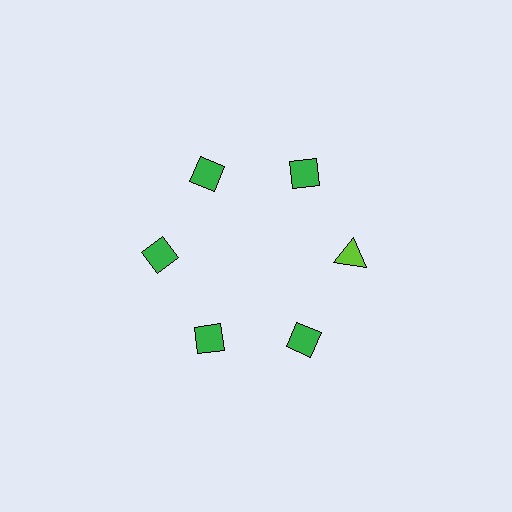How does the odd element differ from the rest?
It differs in both color (lime instead of green) and shape (triangle instead of diamond).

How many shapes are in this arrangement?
There are 6 shapes arranged in a ring pattern.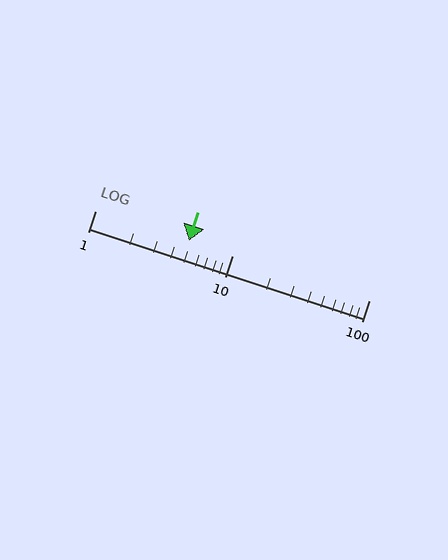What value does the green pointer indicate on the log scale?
The pointer indicates approximately 4.8.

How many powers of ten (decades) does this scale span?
The scale spans 2 decades, from 1 to 100.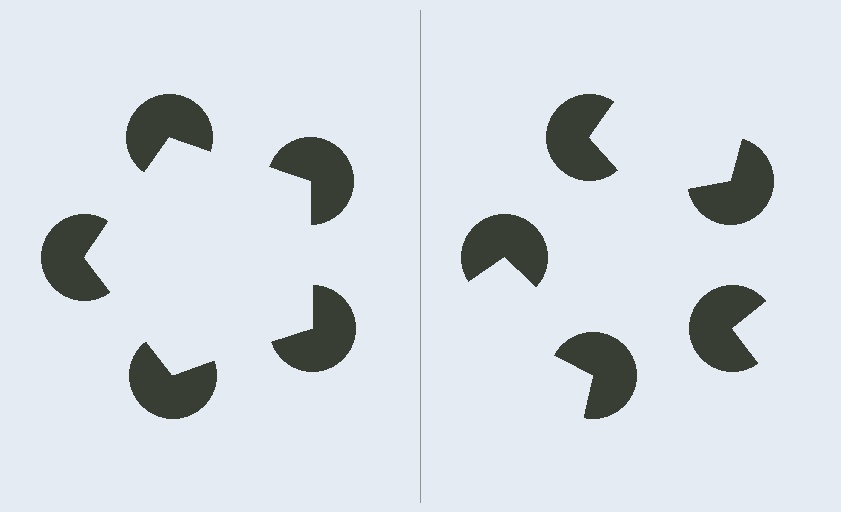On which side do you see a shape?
An illusory pentagon appears on the left side. On the right side the wedge cuts are rotated, so no coherent shape forms.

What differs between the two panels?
The pac-man discs are positioned identically on both sides; only the wedge orientations differ. On the left they align to a pentagon; on the right they are misaligned.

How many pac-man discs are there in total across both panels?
10 — 5 on each side.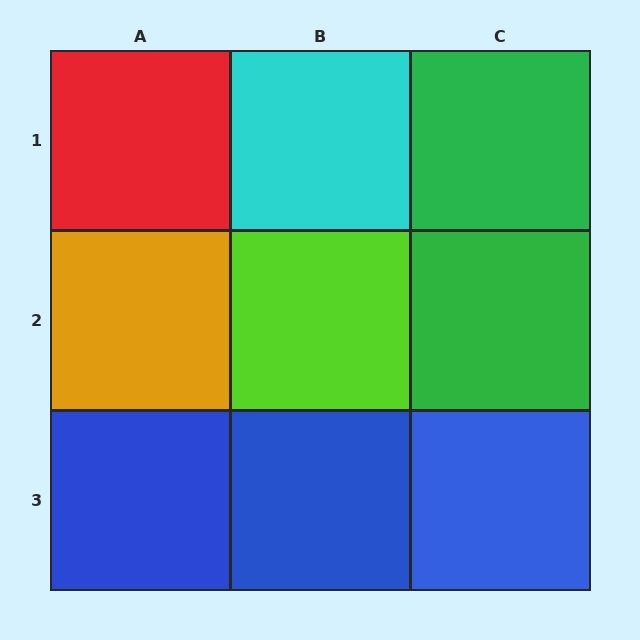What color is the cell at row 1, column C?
Green.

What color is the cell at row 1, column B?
Cyan.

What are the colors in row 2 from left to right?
Orange, lime, green.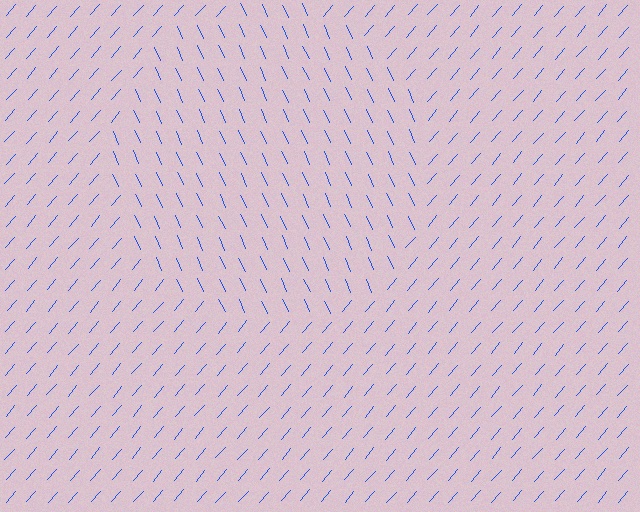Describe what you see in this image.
The image is filled with small blue line segments. A circle region in the image has lines oriented differently from the surrounding lines, creating a visible texture boundary.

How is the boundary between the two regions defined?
The boundary is defined purely by a change in line orientation (approximately 65 degrees difference). All lines are the same color and thickness.